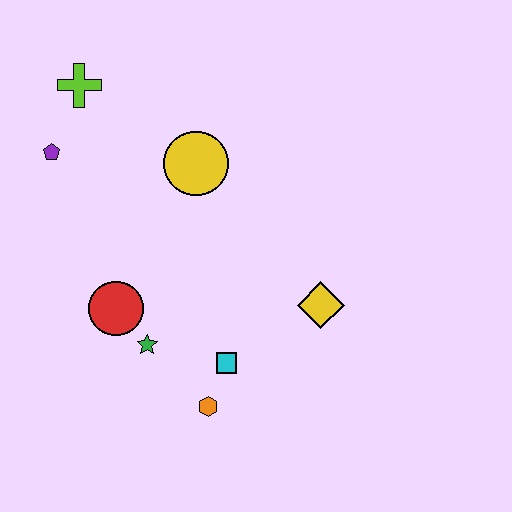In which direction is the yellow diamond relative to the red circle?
The yellow diamond is to the right of the red circle.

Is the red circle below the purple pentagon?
Yes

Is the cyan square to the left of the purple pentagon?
No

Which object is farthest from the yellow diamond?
The lime cross is farthest from the yellow diamond.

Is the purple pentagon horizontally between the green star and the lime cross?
No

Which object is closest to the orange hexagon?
The cyan square is closest to the orange hexagon.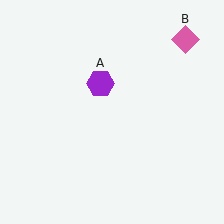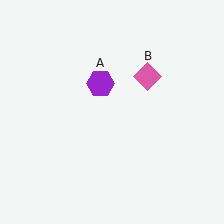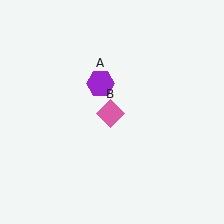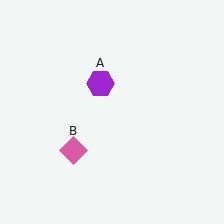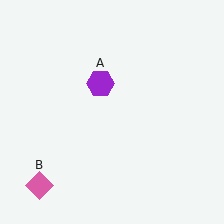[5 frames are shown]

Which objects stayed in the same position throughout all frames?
Purple hexagon (object A) remained stationary.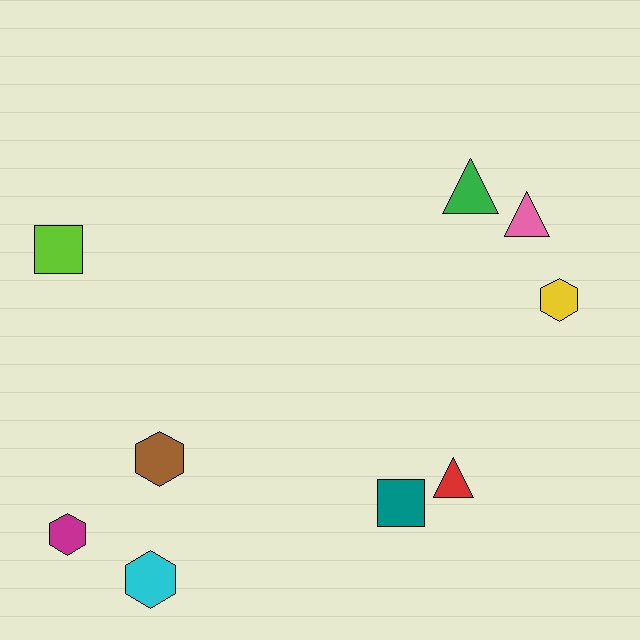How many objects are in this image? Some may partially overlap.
There are 9 objects.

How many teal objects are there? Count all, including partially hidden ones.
There is 1 teal object.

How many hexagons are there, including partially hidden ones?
There are 4 hexagons.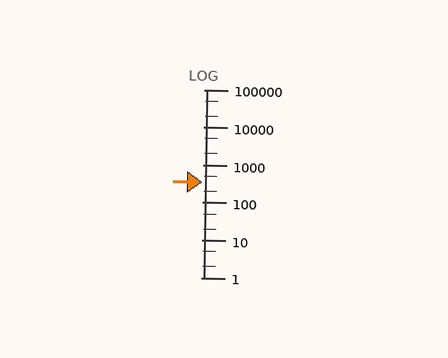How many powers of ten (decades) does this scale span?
The scale spans 5 decades, from 1 to 100000.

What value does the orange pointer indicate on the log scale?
The pointer indicates approximately 350.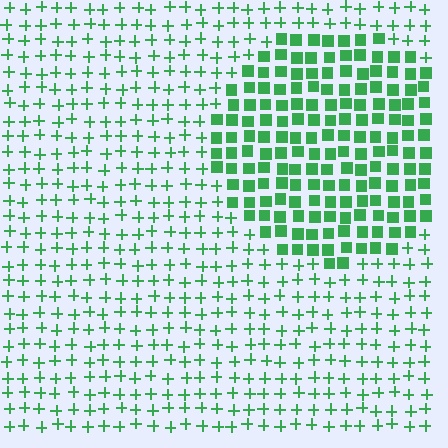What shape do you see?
I see a circle.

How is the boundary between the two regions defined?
The boundary is defined by a change in element shape: squares inside vs. plus signs outside. All elements share the same color and spacing.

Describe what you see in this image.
The image is filled with small green elements arranged in a uniform grid. A circle-shaped region contains squares, while the surrounding area contains plus signs. The boundary is defined purely by the change in element shape.